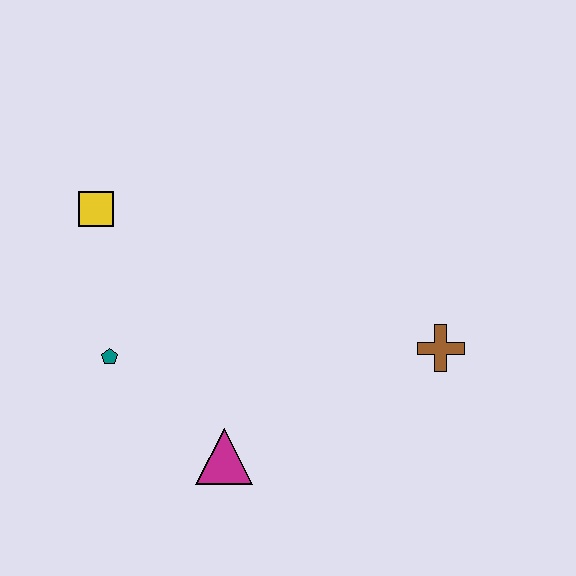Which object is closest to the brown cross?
The magenta triangle is closest to the brown cross.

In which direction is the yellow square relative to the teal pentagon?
The yellow square is above the teal pentagon.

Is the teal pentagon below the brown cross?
Yes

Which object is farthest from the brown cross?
The yellow square is farthest from the brown cross.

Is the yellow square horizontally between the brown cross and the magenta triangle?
No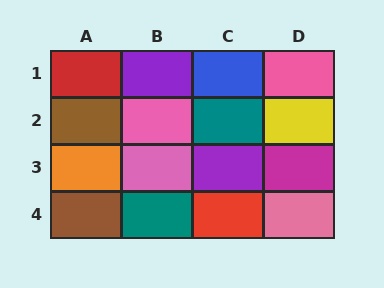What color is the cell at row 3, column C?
Purple.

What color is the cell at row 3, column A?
Orange.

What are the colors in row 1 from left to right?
Red, purple, blue, pink.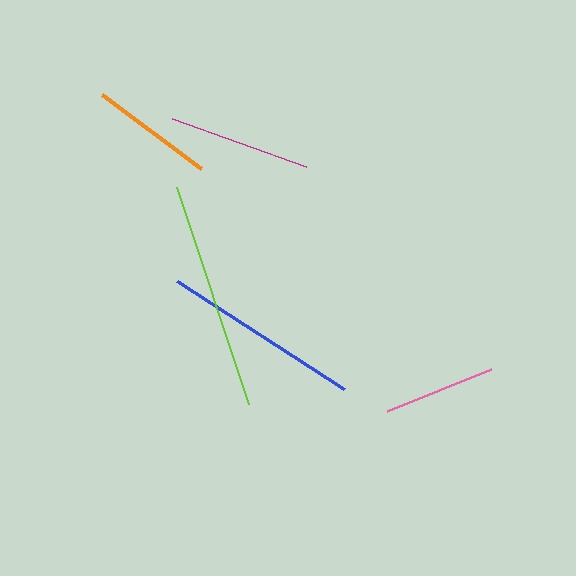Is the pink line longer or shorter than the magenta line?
The magenta line is longer than the pink line.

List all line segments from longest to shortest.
From longest to shortest: lime, blue, magenta, orange, pink.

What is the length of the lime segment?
The lime segment is approximately 228 pixels long.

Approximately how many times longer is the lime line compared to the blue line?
The lime line is approximately 1.1 times the length of the blue line.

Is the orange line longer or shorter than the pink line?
The orange line is longer than the pink line.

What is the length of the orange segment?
The orange segment is approximately 123 pixels long.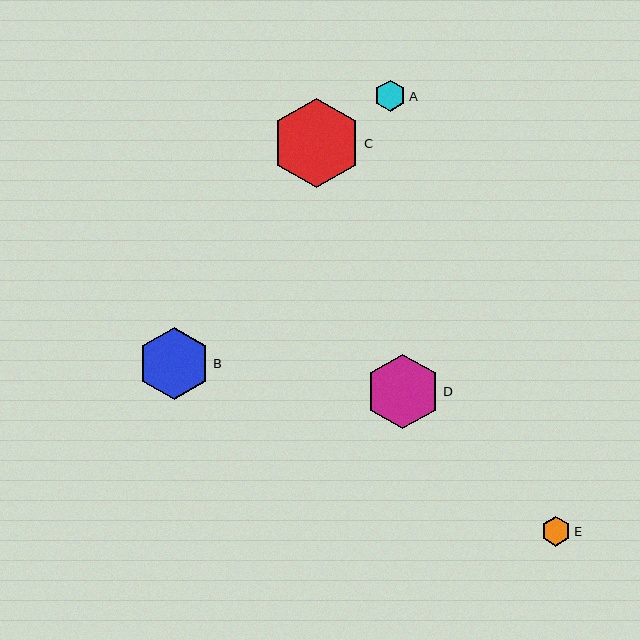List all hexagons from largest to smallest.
From largest to smallest: C, D, B, A, E.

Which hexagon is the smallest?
Hexagon E is the smallest with a size of approximately 30 pixels.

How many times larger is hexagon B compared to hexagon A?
Hexagon B is approximately 2.4 times the size of hexagon A.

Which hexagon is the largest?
Hexagon C is the largest with a size of approximately 90 pixels.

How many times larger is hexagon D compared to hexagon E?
Hexagon D is approximately 2.5 times the size of hexagon E.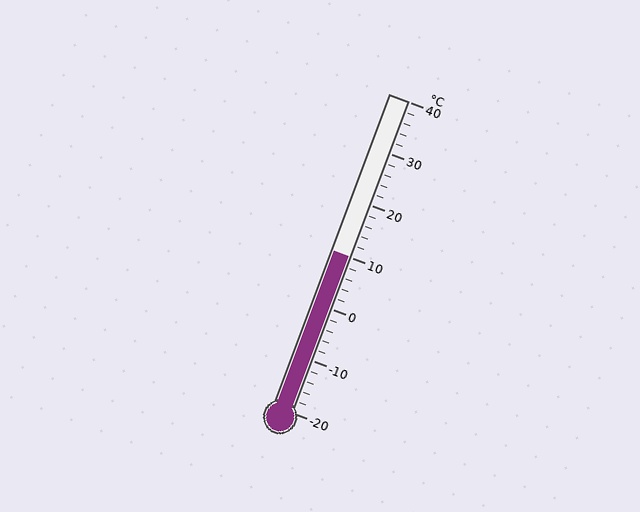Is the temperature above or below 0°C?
The temperature is above 0°C.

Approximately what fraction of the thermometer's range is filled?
The thermometer is filled to approximately 50% of its range.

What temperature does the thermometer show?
The thermometer shows approximately 10°C.